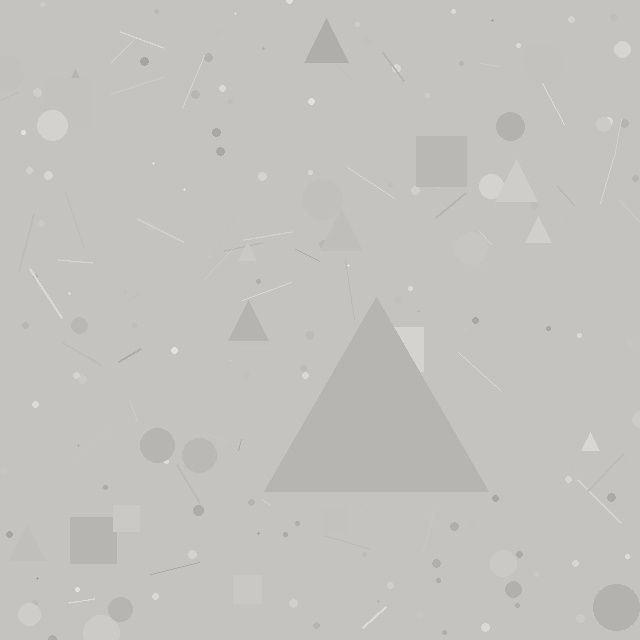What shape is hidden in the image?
A triangle is hidden in the image.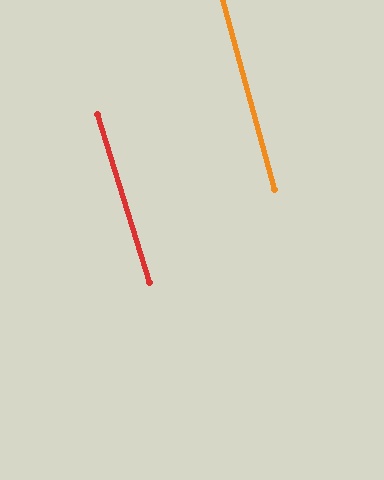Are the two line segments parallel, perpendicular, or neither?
Parallel — their directions differ by only 1.9°.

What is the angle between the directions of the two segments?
Approximately 2 degrees.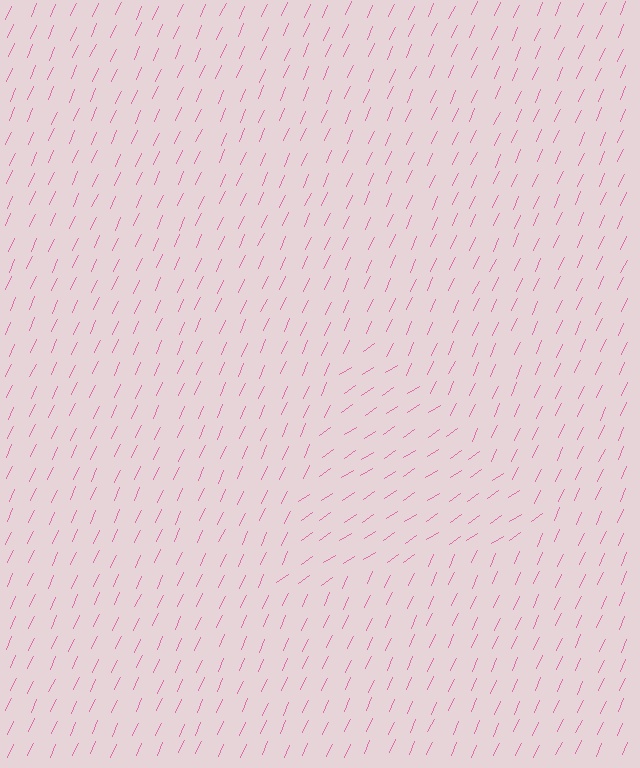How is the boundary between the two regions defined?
The boundary is defined purely by a change in line orientation (approximately 32 degrees difference). All lines are the same color and thickness.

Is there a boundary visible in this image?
Yes, there is a texture boundary formed by a change in line orientation.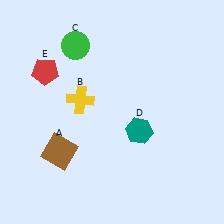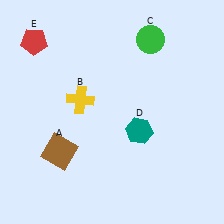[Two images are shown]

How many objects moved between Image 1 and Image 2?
2 objects moved between the two images.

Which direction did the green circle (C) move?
The green circle (C) moved right.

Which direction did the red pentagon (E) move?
The red pentagon (E) moved up.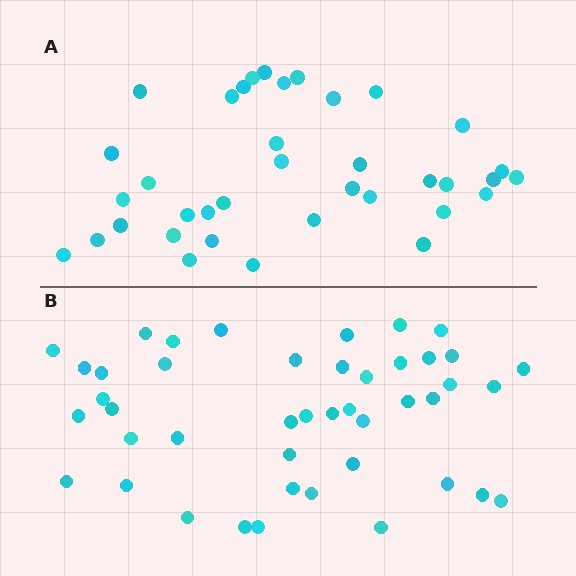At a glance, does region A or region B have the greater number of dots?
Region B (the bottom region) has more dots.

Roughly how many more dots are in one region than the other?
Region B has roughly 8 or so more dots than region A.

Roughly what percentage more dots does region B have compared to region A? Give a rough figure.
About 20% more.